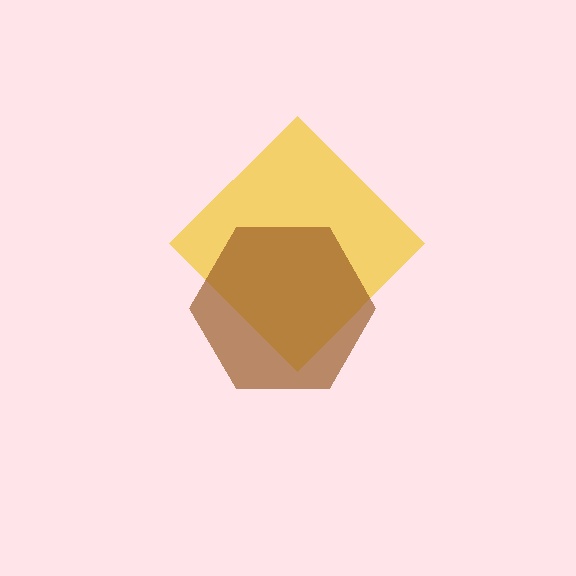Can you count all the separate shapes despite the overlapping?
Yes, there are 2 separate shapes.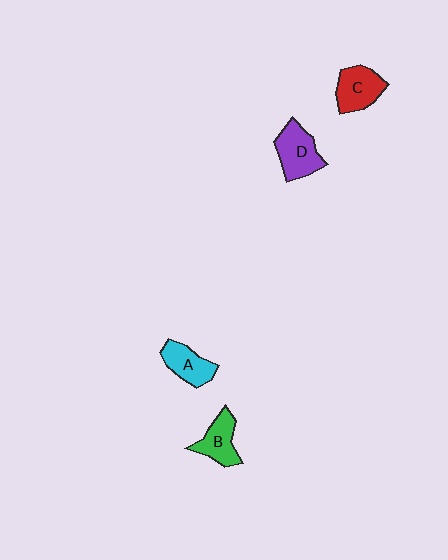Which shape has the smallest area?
Shape A (cyan).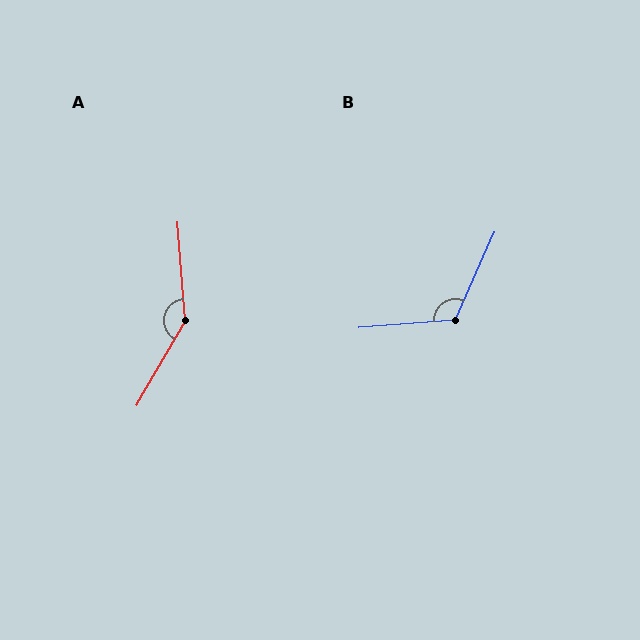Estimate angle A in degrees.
Approximately 145 degrees.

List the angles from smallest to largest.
B (118°), A (145°).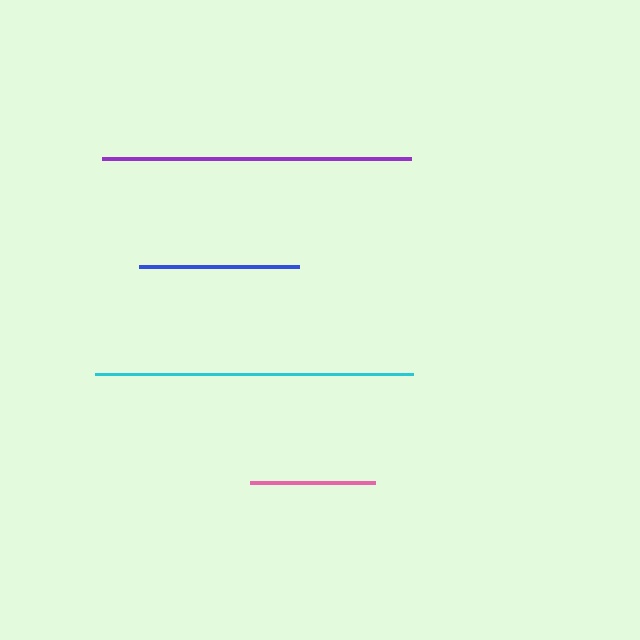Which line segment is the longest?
The cyan line is the longest at approximately 318 pixels.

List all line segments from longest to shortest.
From longest to shortest: cyan, purple, blue, pink.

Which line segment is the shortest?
The pink line is the shortest at approximately 126 pixels.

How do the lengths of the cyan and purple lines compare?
The cyan and purple lines are approximately the same length.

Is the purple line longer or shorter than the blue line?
The purple line is longer than the blue line.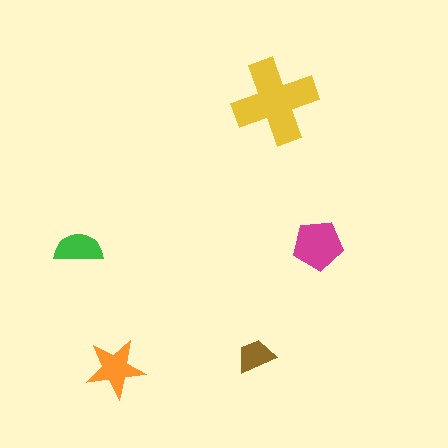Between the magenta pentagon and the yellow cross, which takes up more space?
The yellow cross.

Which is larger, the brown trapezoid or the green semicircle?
The green semicircle.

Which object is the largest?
The yellow cross.